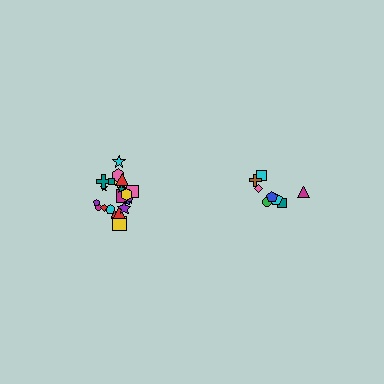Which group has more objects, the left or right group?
The left group.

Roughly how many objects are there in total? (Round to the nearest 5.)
Roughly 30 objects in total.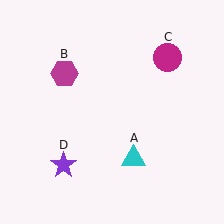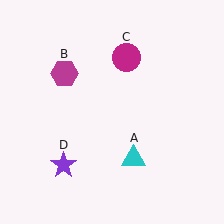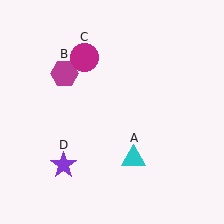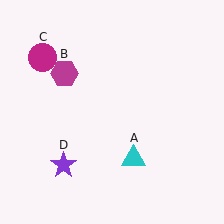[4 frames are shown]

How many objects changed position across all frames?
1 object changed position: magenta circle (object C).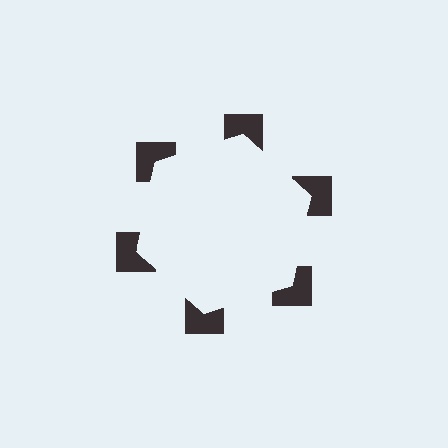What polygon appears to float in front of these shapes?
An illusory hexagon — its edges are inferred from the aligned wedge cuts in the notched squares, not physically drawn.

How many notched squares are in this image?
There are 6 — one at each vertex of the illusory hexagon.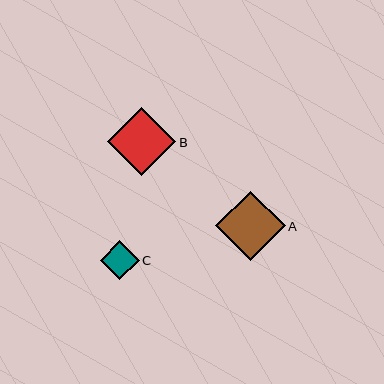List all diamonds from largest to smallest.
From largest to smallest: A, B, C.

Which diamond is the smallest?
Diamond C is the smallest with a size of approximately 38 pixels.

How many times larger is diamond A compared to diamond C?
Diamond A is approximately 1.8 times the size of diamond C.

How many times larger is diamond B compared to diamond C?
Diamond B is approximately 1.8 times the size of diamond C.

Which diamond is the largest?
Diamond A is the largest with a size of approximately 69 pixels.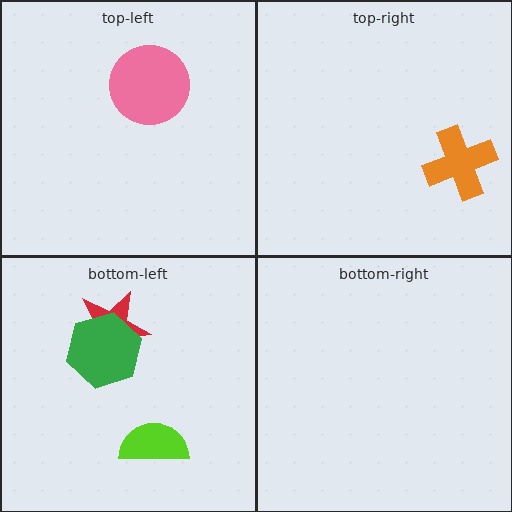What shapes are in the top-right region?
The orange cross.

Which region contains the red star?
The bottom-left region.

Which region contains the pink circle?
The top-left region.